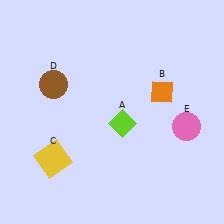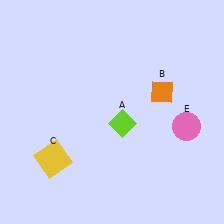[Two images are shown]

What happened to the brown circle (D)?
The brown circle (D) was removed in Image 2. It was in the top-left area of Image 1.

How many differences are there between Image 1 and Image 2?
There is 1 difference between the two images.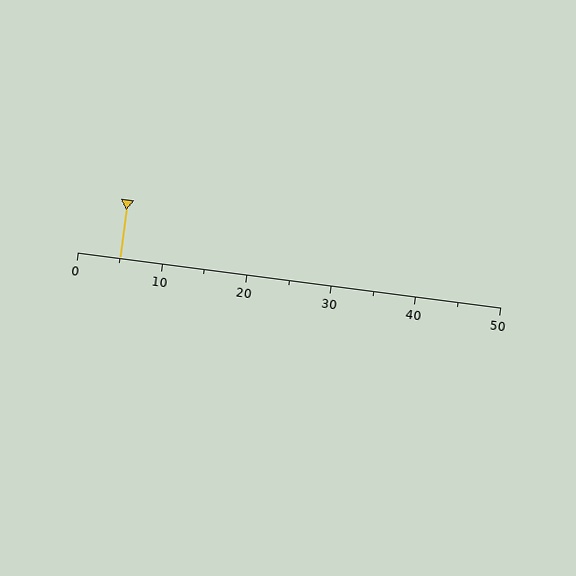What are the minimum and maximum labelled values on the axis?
The axis runs from 0 to 50.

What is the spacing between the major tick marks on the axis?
The major ticks are spaced 10 apart.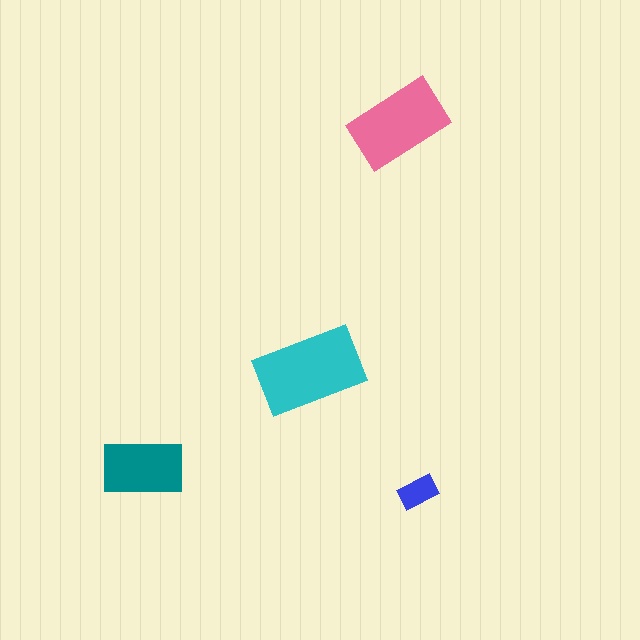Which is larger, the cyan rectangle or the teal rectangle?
The cyan one.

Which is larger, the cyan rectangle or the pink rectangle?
The cyan one.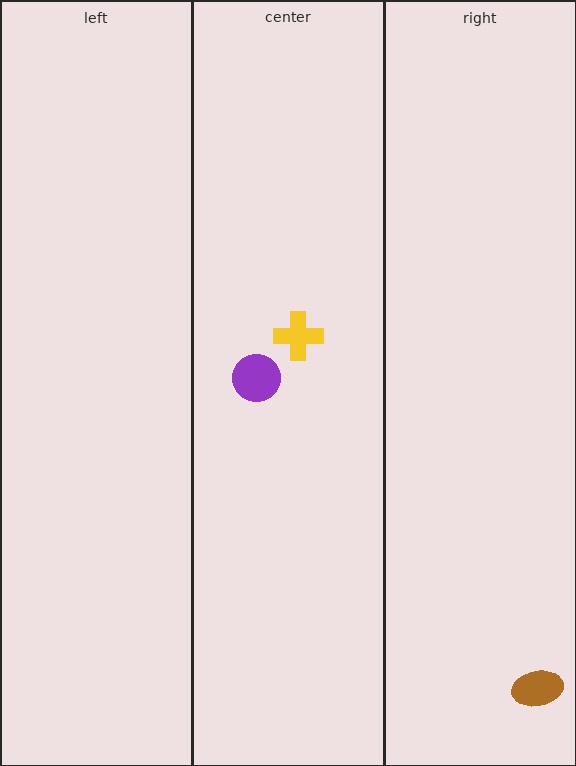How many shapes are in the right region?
1.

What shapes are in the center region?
The yellow cross, the purple circle.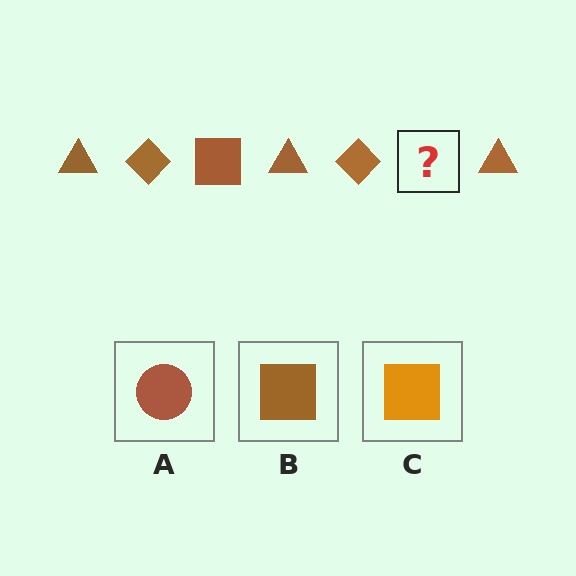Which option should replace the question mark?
Option B.